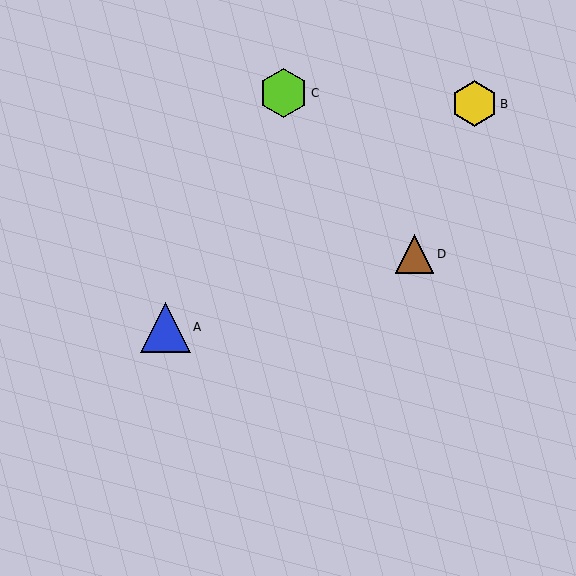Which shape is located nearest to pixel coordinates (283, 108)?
The lime hexagon (labeled C) at (284, 93) is nearest to that location.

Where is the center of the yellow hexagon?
The center of the yellow hexagon is at (475, 104).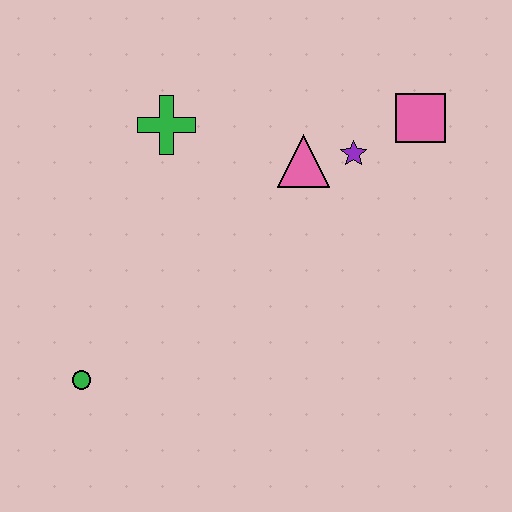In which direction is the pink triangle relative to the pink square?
The pink triangle is to the left of the pink square.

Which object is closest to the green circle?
The green cross is closest to the green circle.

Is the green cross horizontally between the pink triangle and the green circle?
Yes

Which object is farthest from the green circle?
The pink square is farthest from the green circle.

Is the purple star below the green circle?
No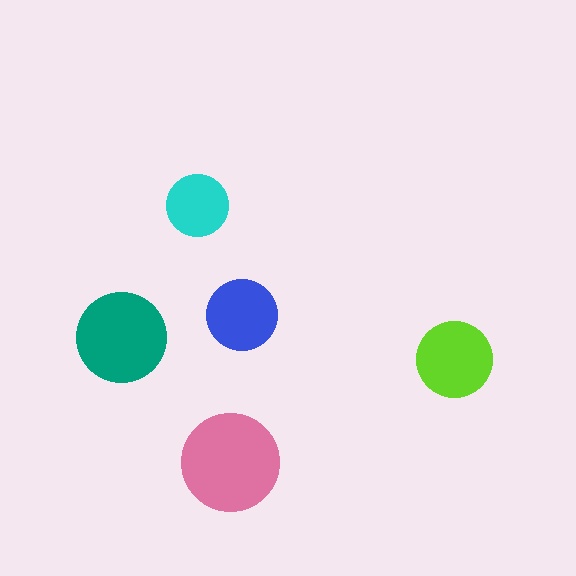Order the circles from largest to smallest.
the pink one, the teal one, the lime one, the blue one, the cyan one.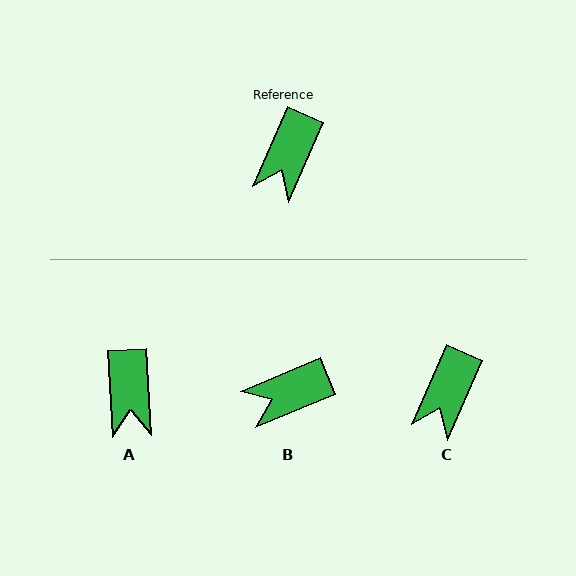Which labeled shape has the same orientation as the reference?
C.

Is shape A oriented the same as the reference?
No, it is off by about 27 degrees.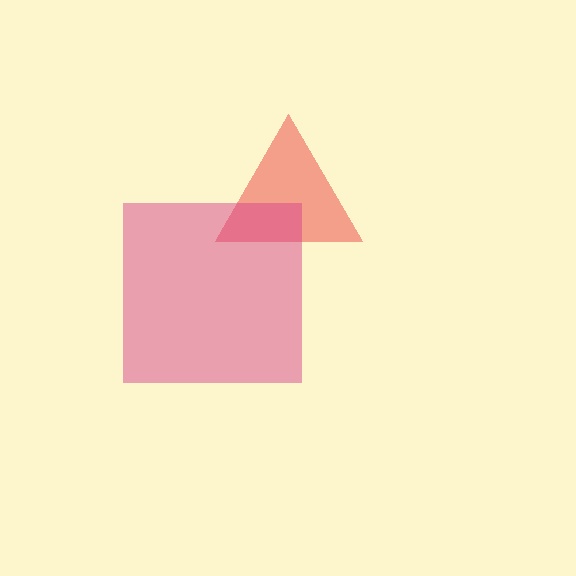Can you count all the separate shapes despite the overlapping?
Yes, there are 2 separate shapes.